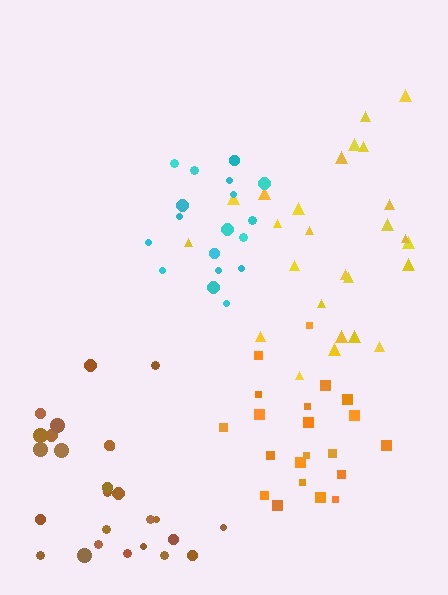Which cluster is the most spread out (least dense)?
Yellow.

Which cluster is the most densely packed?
Cyan.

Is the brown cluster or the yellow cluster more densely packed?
Brown.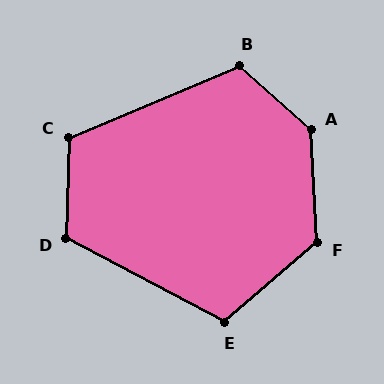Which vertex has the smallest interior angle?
E, at approximately 111 degrees.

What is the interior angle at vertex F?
Approximately 128 degrees (obtuse).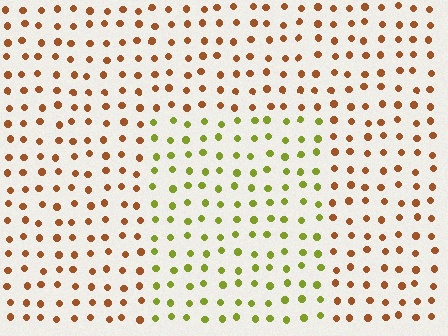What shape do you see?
I see a rectangle.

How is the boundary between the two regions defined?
The boundary is defined purely by a slight shift in hue (about 54 degrees). Spacing, size, and orientation are identical on both sides.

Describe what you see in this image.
The image is filled with small brown elements in a uniform arrangement. A rectangle-shaped region is visible where the elements are tinted to a slightly different hue, forming a subtle color boundary.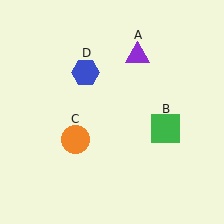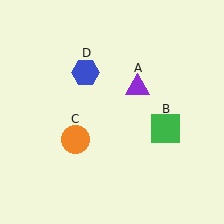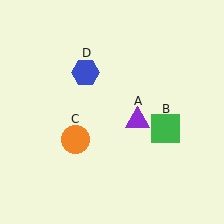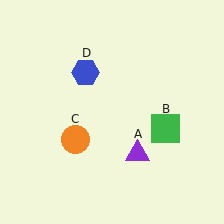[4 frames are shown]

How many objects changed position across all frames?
1 object changed position: purple triangle (object A).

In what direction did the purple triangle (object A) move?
The purple triangle (object A) moved down.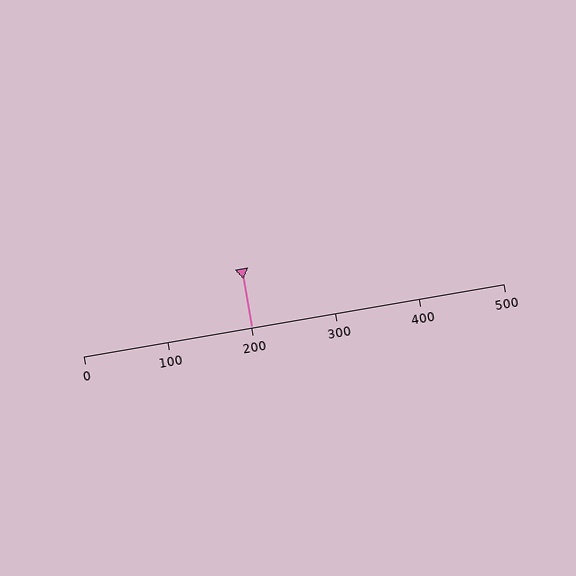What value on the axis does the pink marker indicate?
The marker indicates approximately 200.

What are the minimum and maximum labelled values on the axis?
The axis runs from 0 to 500.